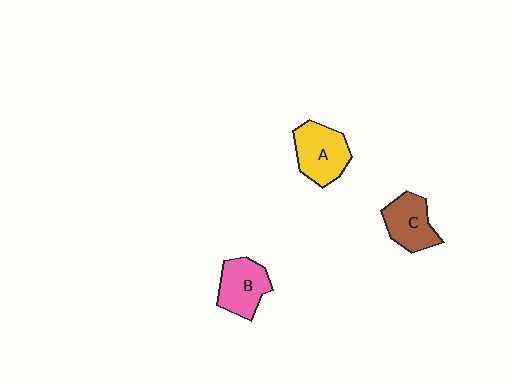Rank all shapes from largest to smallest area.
From largest to smallest: A (yellow), B (pink), C (brown).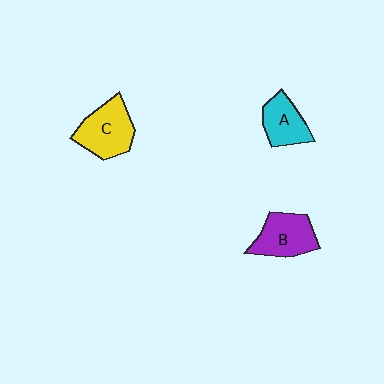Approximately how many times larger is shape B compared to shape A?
Approximately 1.2 times.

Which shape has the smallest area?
Shape A (cyan).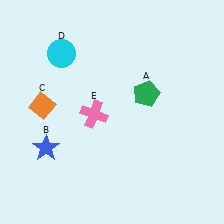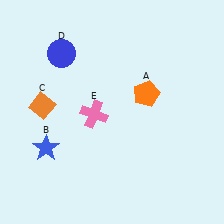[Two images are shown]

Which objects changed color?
A changed from green to orange. D changed from cyan to blue.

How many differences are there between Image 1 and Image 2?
There are 2 differences between the two images.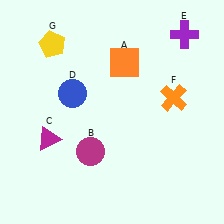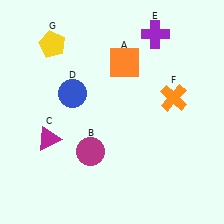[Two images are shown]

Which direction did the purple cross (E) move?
The purple cross (E) moved left.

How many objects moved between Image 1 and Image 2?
1 object moved between the two images.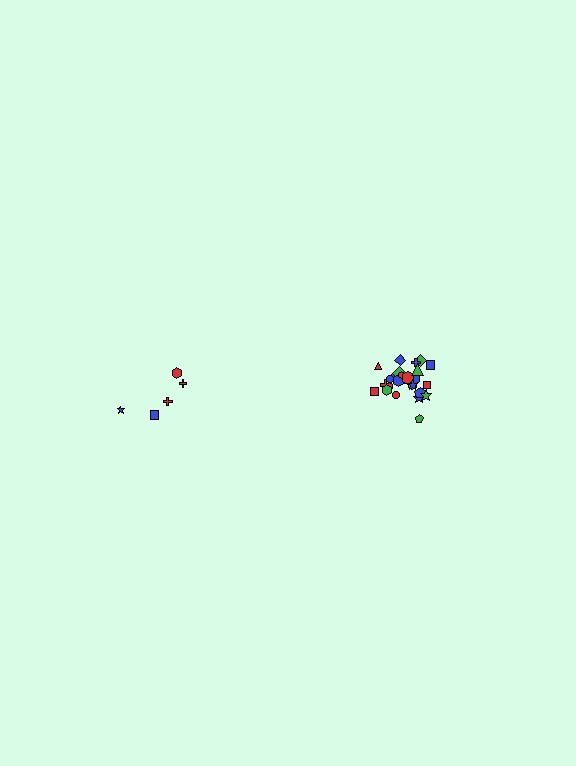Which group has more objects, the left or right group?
The right group.